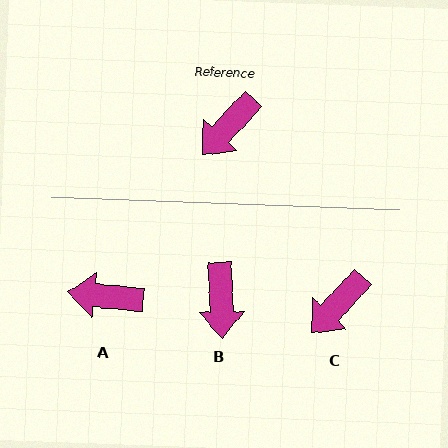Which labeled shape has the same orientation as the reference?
C.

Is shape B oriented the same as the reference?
No, it is off by about 45 degrees.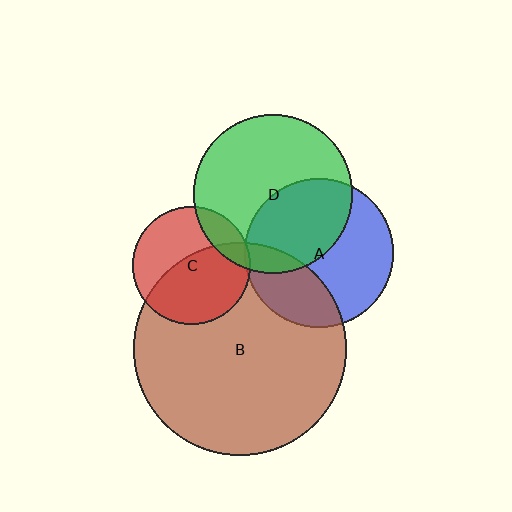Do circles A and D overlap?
Yes.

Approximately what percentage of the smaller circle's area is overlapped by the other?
Approximately 45%.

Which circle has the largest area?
Circle B (brown).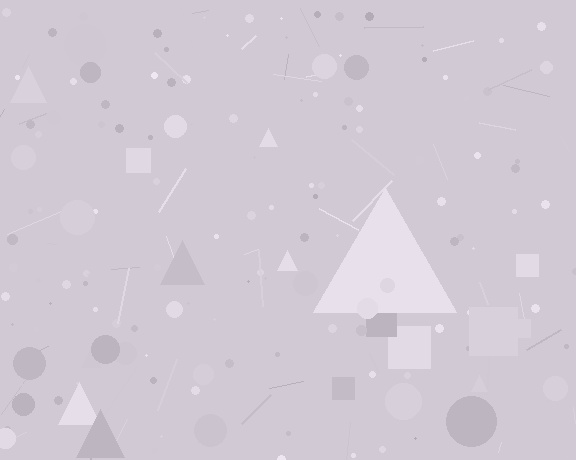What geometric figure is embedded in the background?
A triangle is embedded in the background.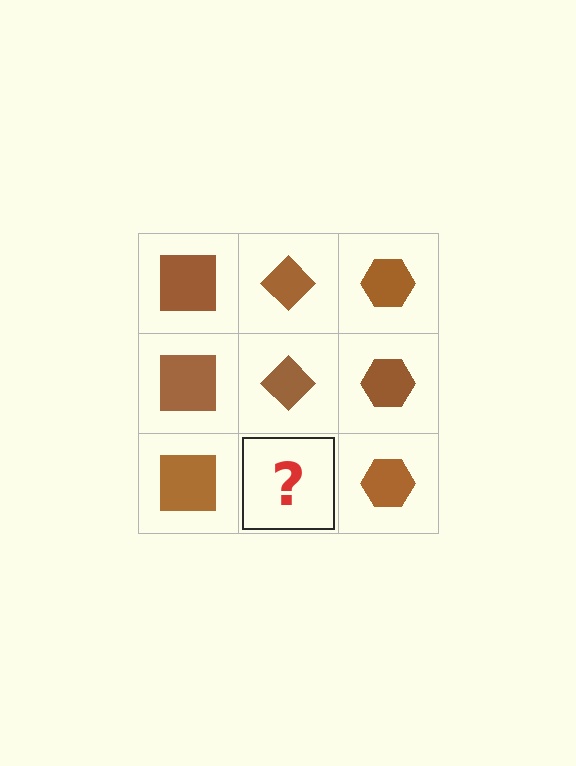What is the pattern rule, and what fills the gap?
The rule is that each column has a consistent shape. The gap should be filled with a brown diamond.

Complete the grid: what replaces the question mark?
The question mark should be replaced with a brown diamond.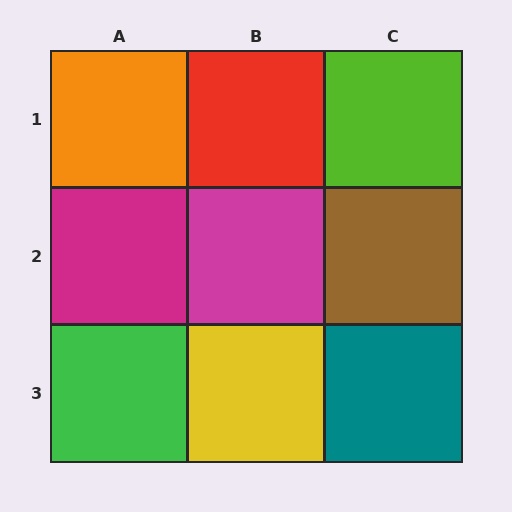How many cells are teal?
1 cell is teal.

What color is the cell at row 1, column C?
Lime.